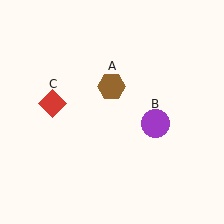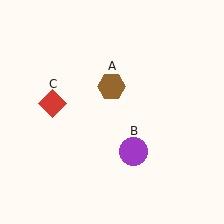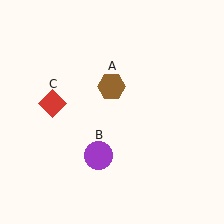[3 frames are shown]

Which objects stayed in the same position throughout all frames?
Brown hexagon (object A) and red diamond (object C) remained stationary.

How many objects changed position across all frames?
1 object changed position: purple circle (object B).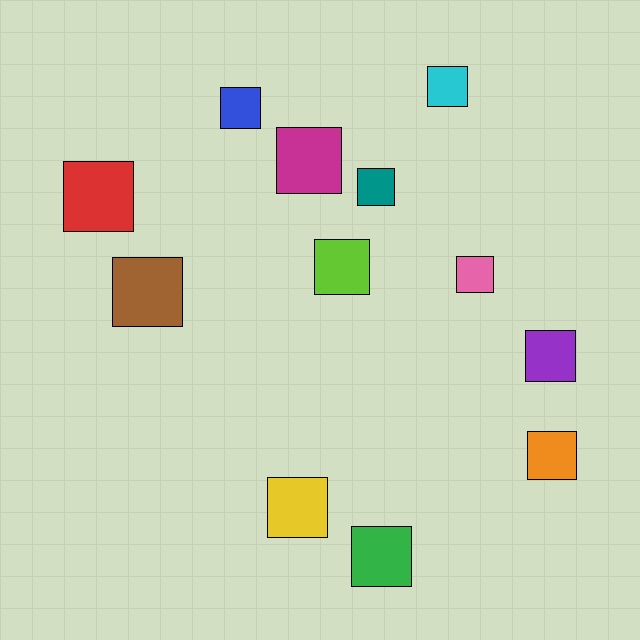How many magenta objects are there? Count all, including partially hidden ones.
There is 1 magenta object.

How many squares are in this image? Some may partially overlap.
There are 12 squares.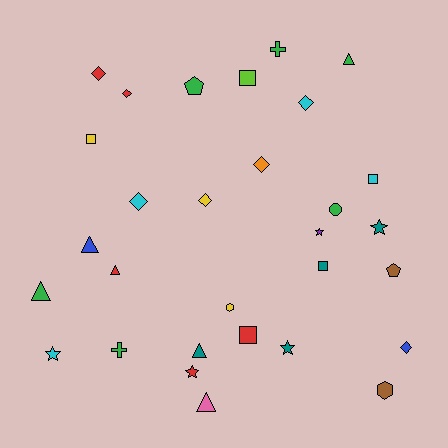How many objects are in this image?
There are 30 objects.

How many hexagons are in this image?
There are 2 hexagons.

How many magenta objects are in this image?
There are no magenta objects.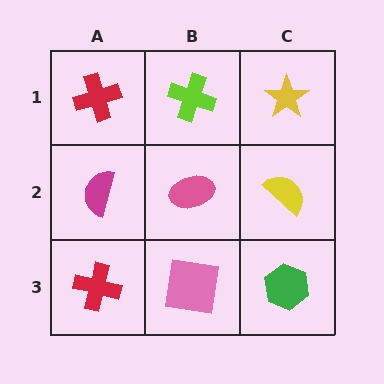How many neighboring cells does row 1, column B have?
3.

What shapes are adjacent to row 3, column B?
A pink ellipse (row 2, column B), a red cross (row 3, column A), a green hexagon (row 3, column C).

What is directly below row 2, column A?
A red cross.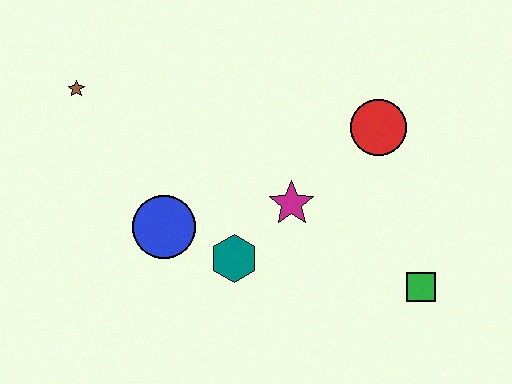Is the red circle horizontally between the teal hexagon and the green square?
Yes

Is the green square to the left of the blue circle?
No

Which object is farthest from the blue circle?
The green square is farthest from the blue circle.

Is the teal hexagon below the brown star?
Yes